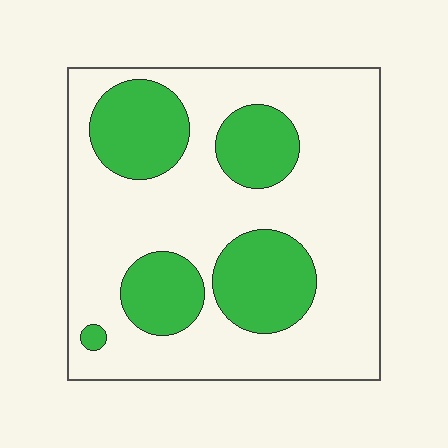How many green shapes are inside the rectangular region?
5.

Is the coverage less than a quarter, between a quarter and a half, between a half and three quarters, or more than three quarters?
Between a quarter and a half.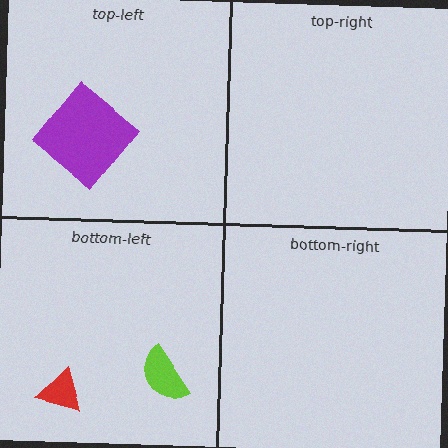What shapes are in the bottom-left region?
The lime semicircle, the red triangle.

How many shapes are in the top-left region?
1.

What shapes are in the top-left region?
The purple diamond.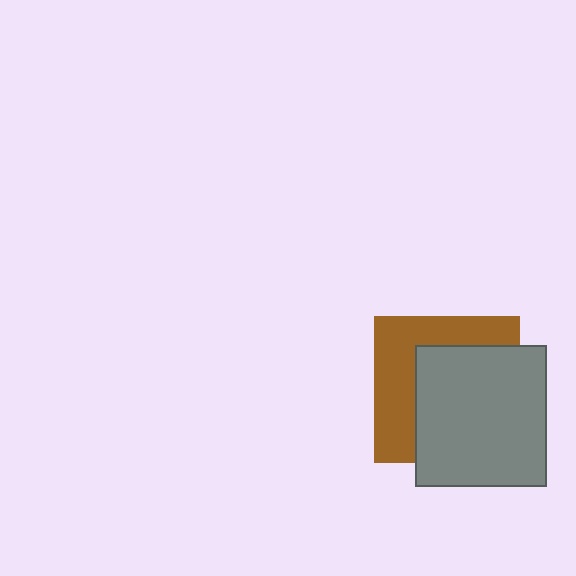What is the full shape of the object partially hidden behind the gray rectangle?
The partially hidden object is a brown square.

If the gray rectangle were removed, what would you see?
You would see the complete brown square.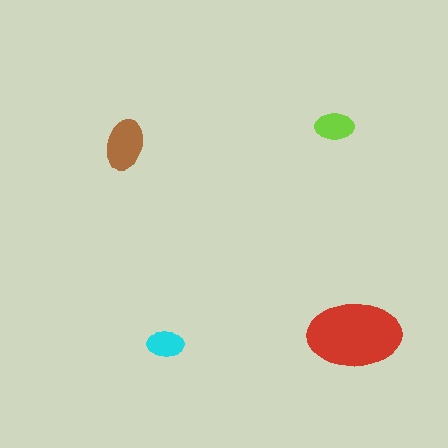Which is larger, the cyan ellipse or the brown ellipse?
The brown one.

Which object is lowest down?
The cyan ellipse is bottommost.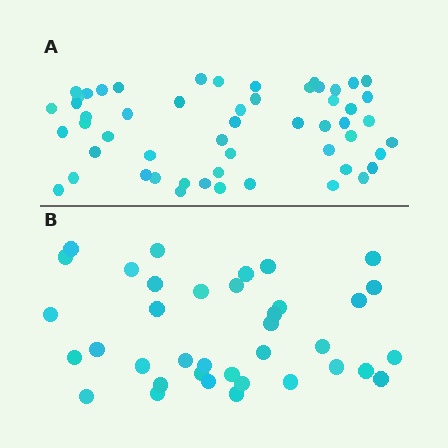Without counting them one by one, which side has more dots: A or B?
Region A (the top region) has more dots.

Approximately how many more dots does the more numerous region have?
Region A has approximately 15 more dots than region B.